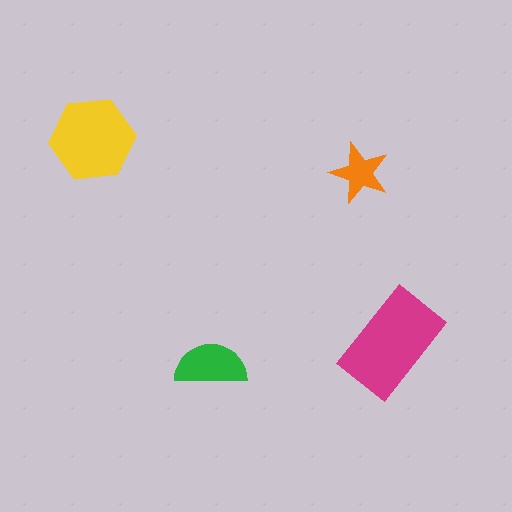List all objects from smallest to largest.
The orange star, the green semicircle, the yellow hexagon, the magenta rectangle.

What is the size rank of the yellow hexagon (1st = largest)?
2nd.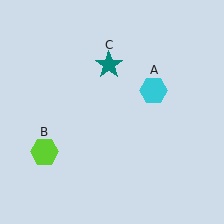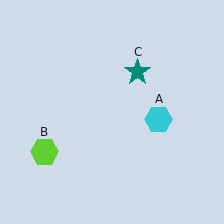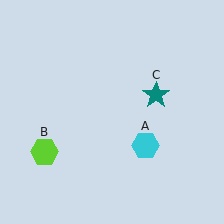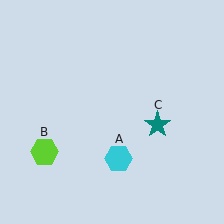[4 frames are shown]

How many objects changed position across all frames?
2 objects changed position: cyan hexagon (object A), teal star (object C).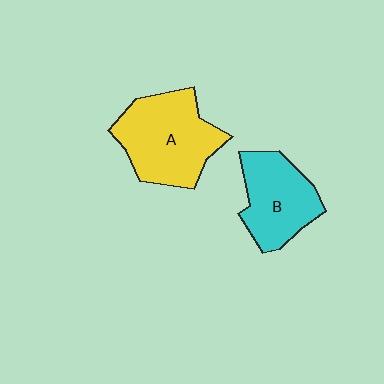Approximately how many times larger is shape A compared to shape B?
Approximately 1.3 times.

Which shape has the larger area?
Shape A (yellow).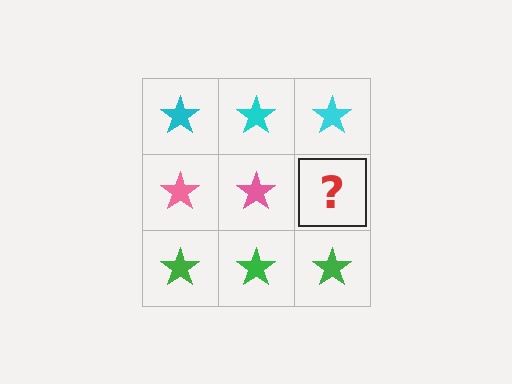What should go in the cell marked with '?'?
The missing cell should contain a pink star.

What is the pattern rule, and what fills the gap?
The rule is that each row has a consistent color. The gap should be filled with a pink star.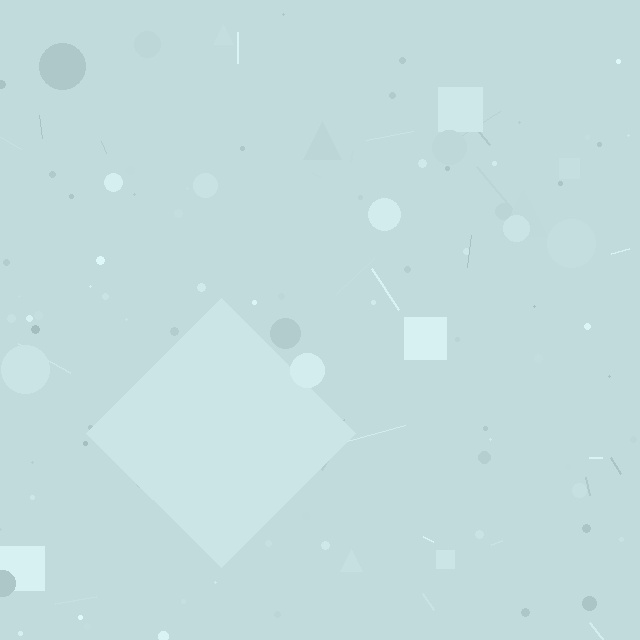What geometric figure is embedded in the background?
A diamond is embedded in the background.